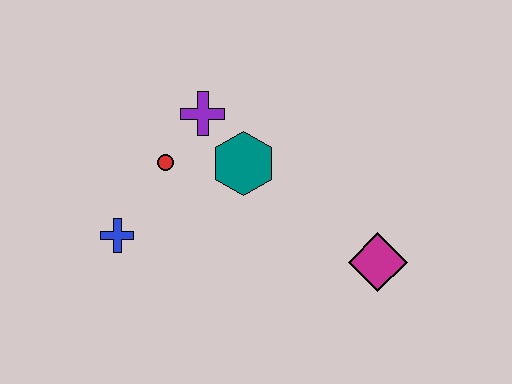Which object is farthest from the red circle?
The magenta diamond is farthest from the red circle.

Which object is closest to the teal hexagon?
The purple cross is closest to the teal hexagon.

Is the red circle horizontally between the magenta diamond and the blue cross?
Yes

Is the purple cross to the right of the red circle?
Yes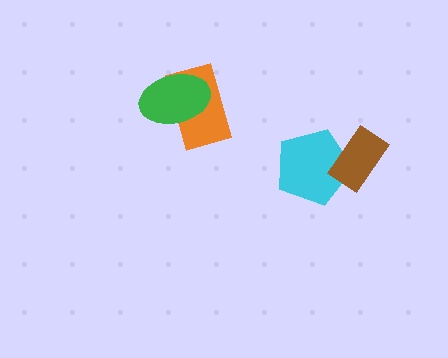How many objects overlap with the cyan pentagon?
1 object overlaps with the cyan pentagon.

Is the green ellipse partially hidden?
No, no other shape covers it.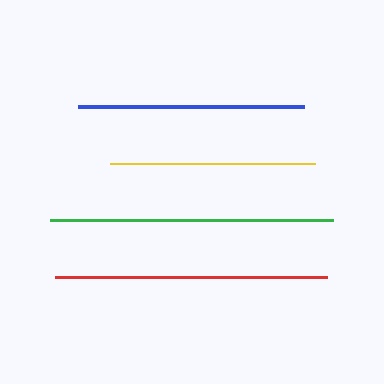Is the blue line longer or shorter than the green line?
The green line is longer than the blue line.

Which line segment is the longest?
The green line is the longest at approximately 284 pixels.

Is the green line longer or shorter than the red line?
The green line is longer than the red line.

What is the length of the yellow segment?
The yellow segment is approximately 204 pixels long.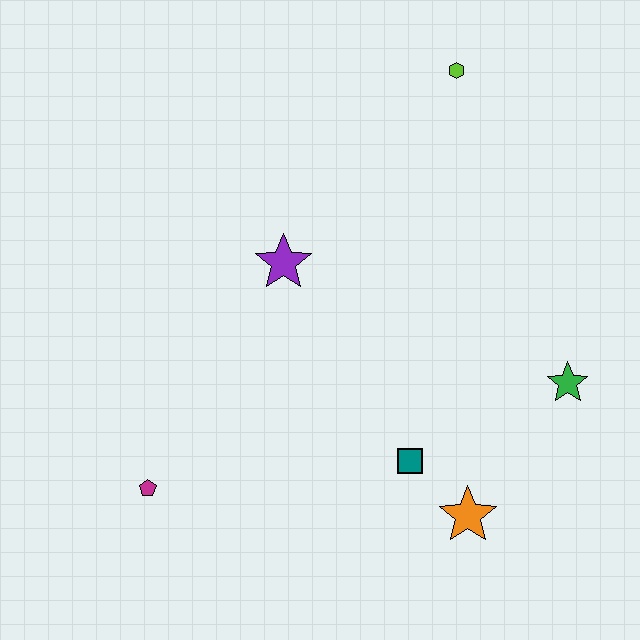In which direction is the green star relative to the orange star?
The green star is above the orange star.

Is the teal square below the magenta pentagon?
No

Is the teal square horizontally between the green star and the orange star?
No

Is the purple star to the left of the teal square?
Yes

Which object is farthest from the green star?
The magenta pentagon is farthest from the green star.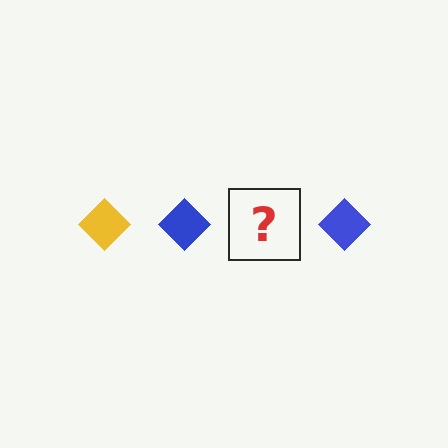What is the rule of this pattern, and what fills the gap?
The rule is that the pattern cycles through yellow, blue diamonds. The gap should be filled with a yellow diamond.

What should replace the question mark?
The question mark should be replaced with a yellow diamond.